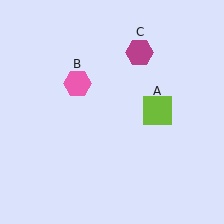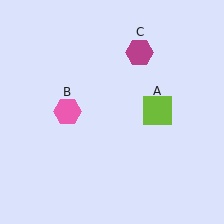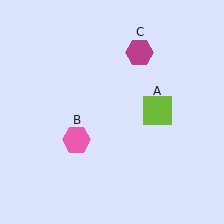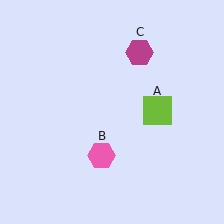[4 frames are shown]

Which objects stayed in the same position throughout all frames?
Lime square (object A) and magenta hexagon (object C) remained stationary.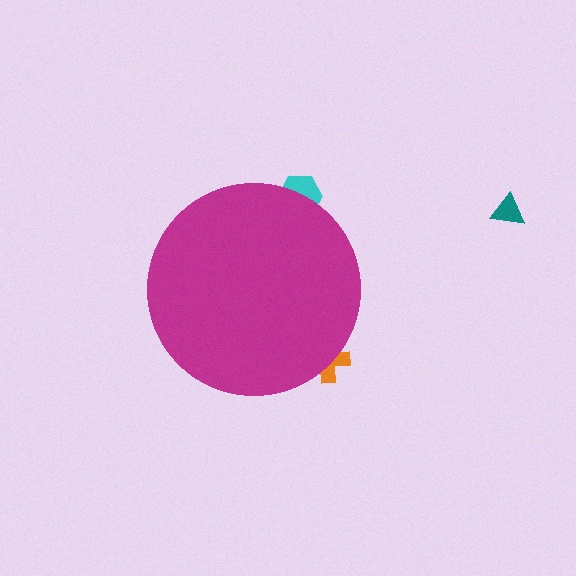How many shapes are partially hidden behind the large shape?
2 shapes are partially hidden.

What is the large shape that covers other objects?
A magenta circle.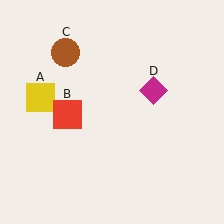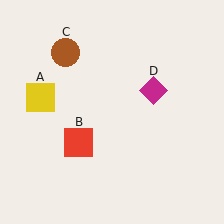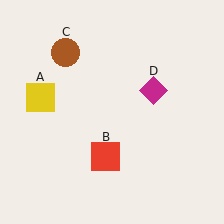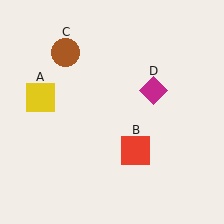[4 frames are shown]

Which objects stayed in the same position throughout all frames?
Yellow square (object A) and brown circle (object C) and magenta diamond (object D) remained stationary.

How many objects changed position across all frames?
1 object changed position: red square (object B).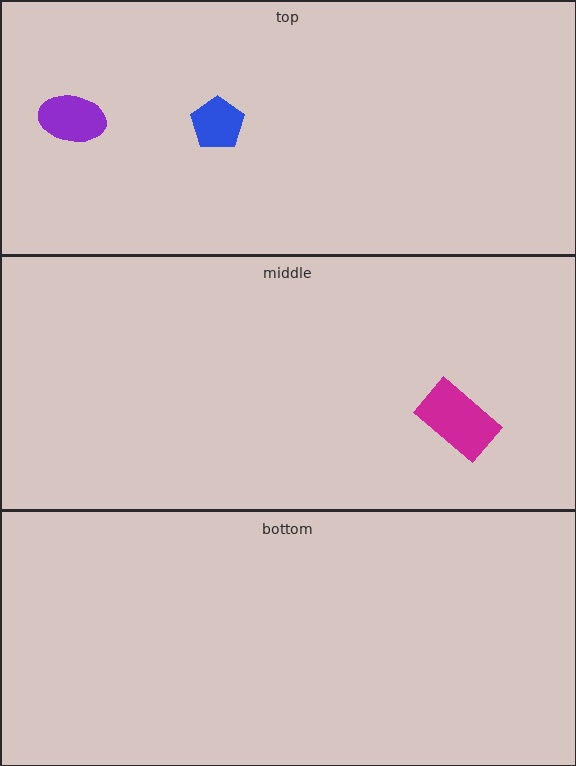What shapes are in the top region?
The blue pentagon, the purple ellipse.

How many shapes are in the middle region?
1.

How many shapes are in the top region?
2.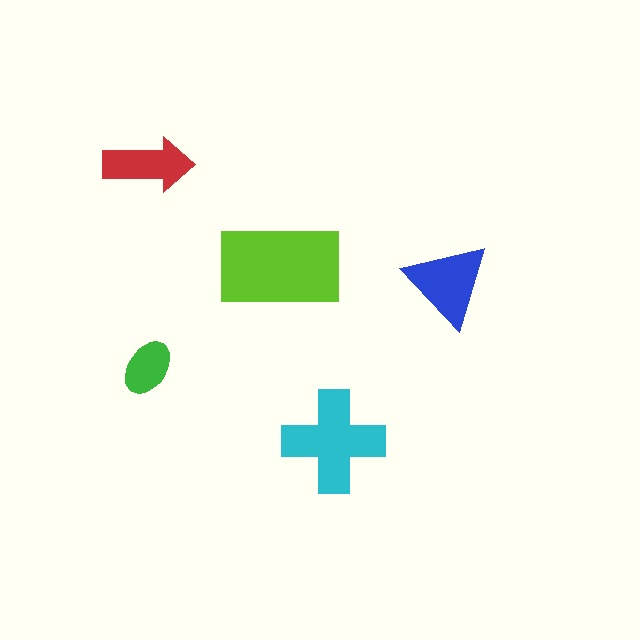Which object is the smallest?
The green ellipse.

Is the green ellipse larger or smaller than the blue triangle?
Smaller.